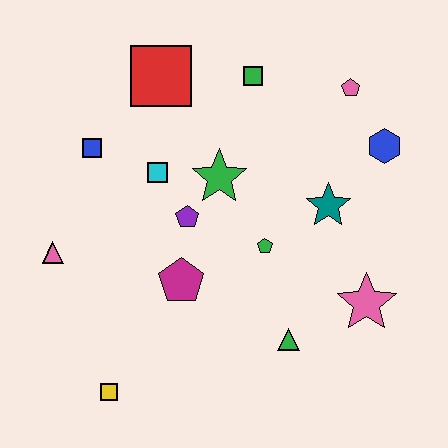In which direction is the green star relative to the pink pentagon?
The green star is to the left of the pink pentagon.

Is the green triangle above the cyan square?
No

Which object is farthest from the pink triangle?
The blue hexagon is farthest from the pink triangle.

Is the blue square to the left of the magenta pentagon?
Yes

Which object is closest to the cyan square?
The purple pentagon is closest to the cyan square.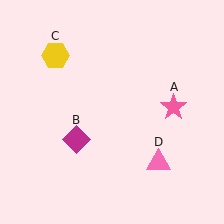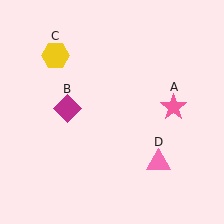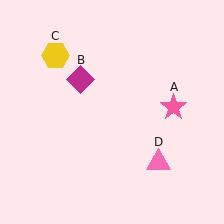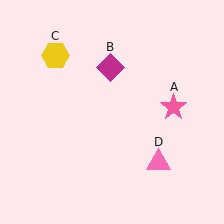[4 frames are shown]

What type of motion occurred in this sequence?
The magenta diamond (object B) rotated clockwise around the center of the scene.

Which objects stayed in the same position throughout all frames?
Pink star (object A) and yellow hexagon (object C) and pink triangle (object D) remained stationary.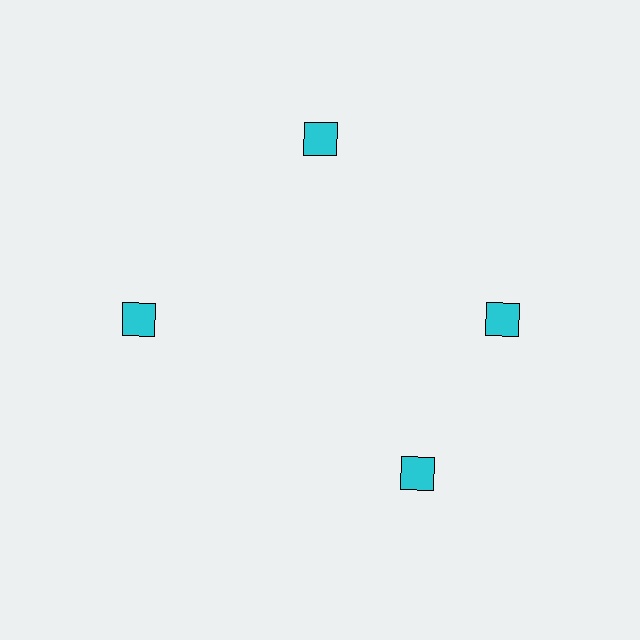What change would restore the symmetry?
The symmetry would be restored by rotating it back into even spacing with its neighbors so that all 4 diamonds sit at equal angles and equal distance from the center.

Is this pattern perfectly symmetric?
No. The 4 cyan diamonds are arranged in a ring, but one element near the 6 o'clock position is rotated out of alignment along the ring, breaking the 4-fold rotational symmetry.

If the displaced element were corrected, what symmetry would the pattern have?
It would have 4-fold rotational symmetry — the pattern would map onto itself every 90 degrees.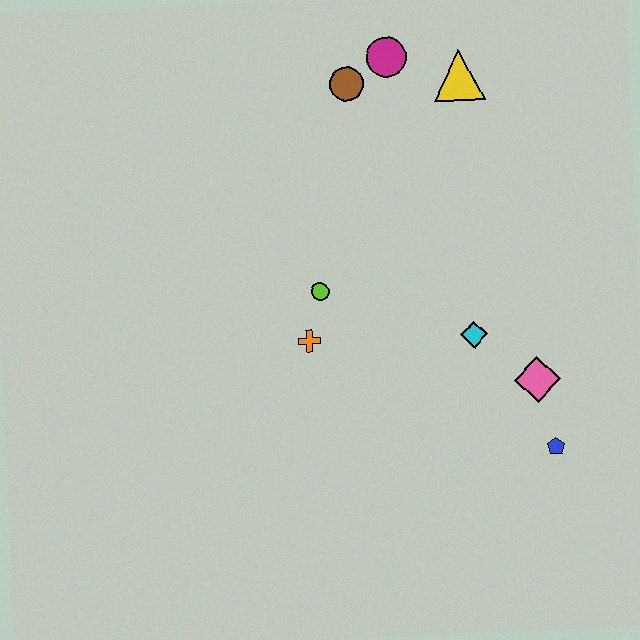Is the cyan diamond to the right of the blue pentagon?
No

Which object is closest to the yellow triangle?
The magenta circle is closest to the yellow triangle.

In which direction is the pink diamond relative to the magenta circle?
The pink diamond is below the magenta circle.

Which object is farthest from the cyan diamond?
The magenta circle is farthest from the cyan diamond.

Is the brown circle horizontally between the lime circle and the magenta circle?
Yes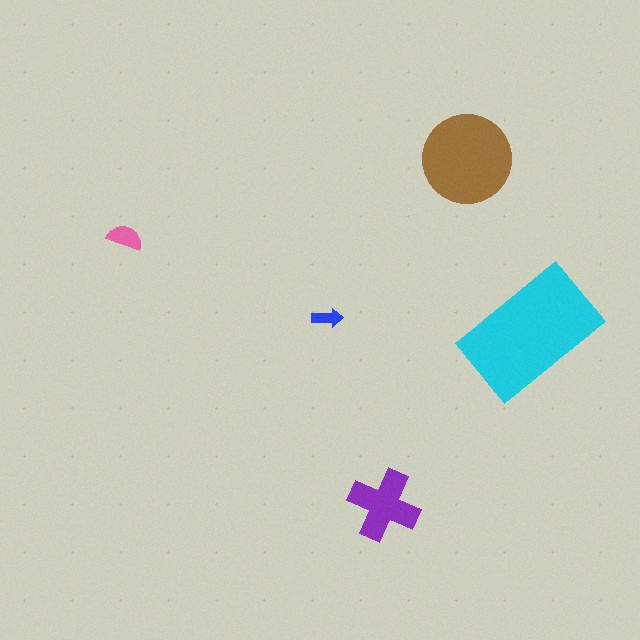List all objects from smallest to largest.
The blue arrow, the pink semicircle, the purple cross, the brown circle, the cyan rectangle.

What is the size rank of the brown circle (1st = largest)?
2nd.